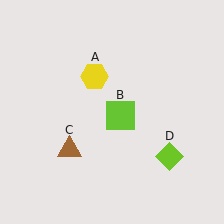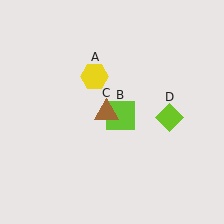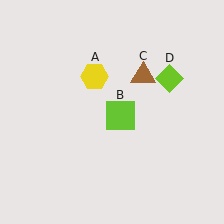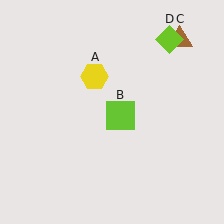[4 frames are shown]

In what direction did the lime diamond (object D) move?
The lime diamond (object D) moved up.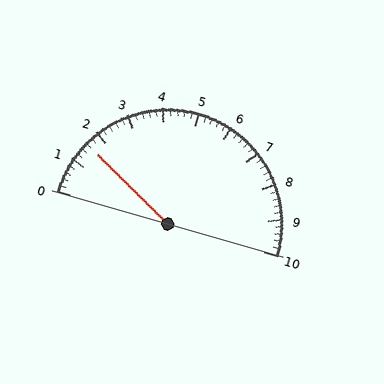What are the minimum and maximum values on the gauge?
The gauge ranges from 0 to 10.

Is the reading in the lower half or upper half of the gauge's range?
The reading is in the lower half of the range (0 to 10).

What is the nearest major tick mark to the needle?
The nearest major tick mark is 2.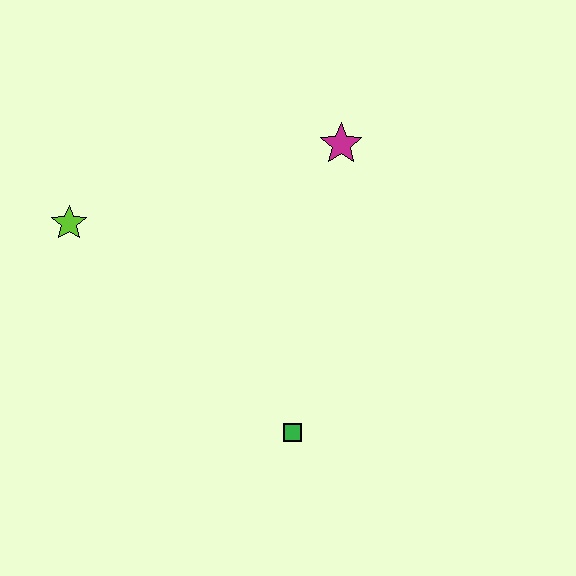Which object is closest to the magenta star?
The lime star is closest to the magenta star.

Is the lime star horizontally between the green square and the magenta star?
No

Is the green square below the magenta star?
Yes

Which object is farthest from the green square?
The lime star is farthest from the green square.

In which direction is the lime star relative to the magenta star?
The lime star is to the left of the magenta star.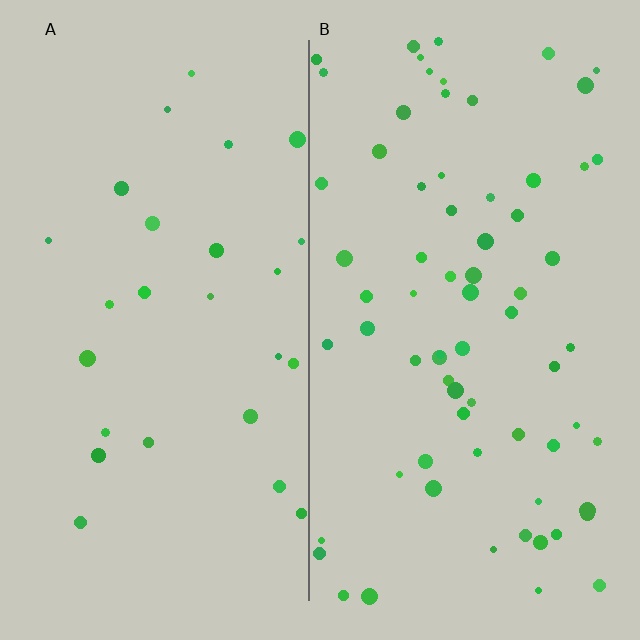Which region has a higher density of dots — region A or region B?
B (the right).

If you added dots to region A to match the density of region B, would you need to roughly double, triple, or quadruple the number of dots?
Approximately triple.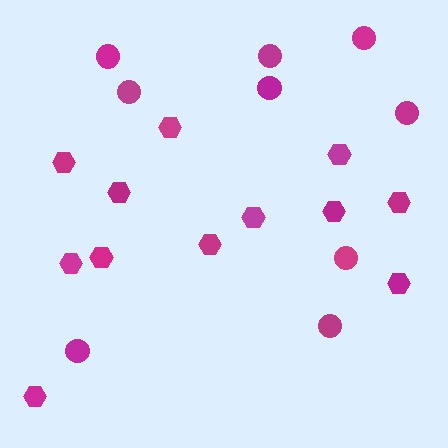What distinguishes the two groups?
There are 2 groups: one group of hexagons (12) and one group of circles (9).